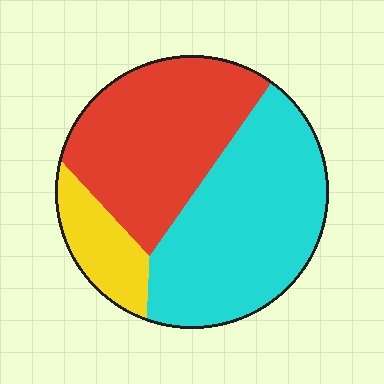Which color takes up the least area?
Yellow, at roughly 15%.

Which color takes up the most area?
Cyan, at roughly 45%.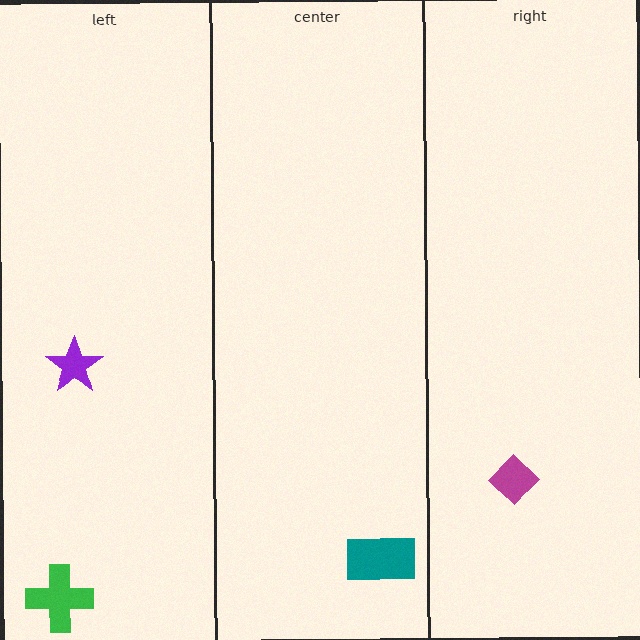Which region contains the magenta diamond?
The right region.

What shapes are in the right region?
The magenta diamond.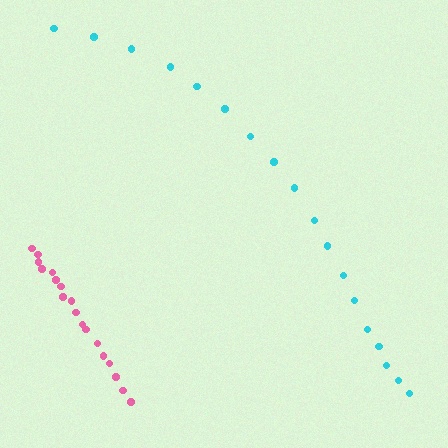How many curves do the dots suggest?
There are 2 distinct paths.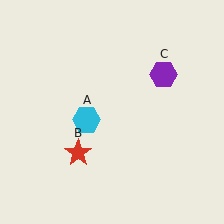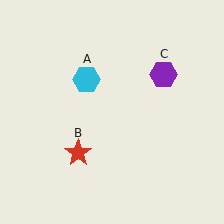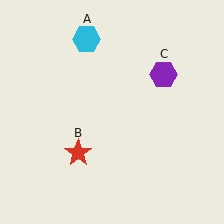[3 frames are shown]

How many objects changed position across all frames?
1 object changed position: cyan hexagon (object A).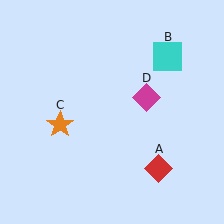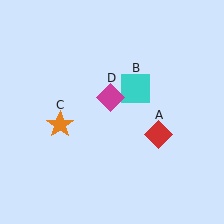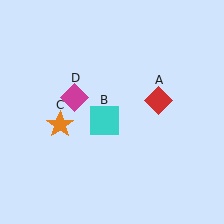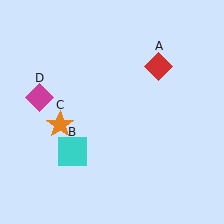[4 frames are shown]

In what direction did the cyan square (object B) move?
The cyan square (object B) moved down and to the left.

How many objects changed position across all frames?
3 objects changed position: red diamond (object A), cyan square (object B), magenta diamond (object D).